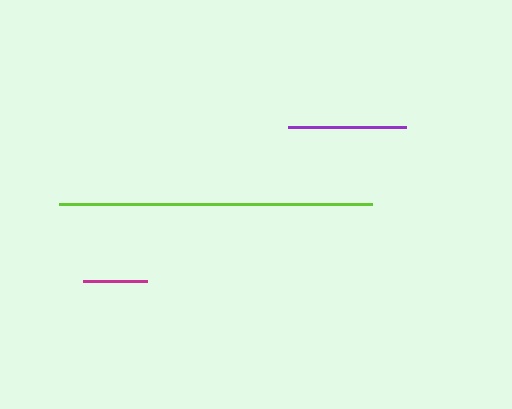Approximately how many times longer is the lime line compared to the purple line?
The lime line is approximately 2.7 times the length of the purple line.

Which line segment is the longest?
The lime line is the longest at approximately 314 pixels.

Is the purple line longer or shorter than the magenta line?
The purple line is longer than the magenta line.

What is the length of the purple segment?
The purple segment is approximately 118 pixels long.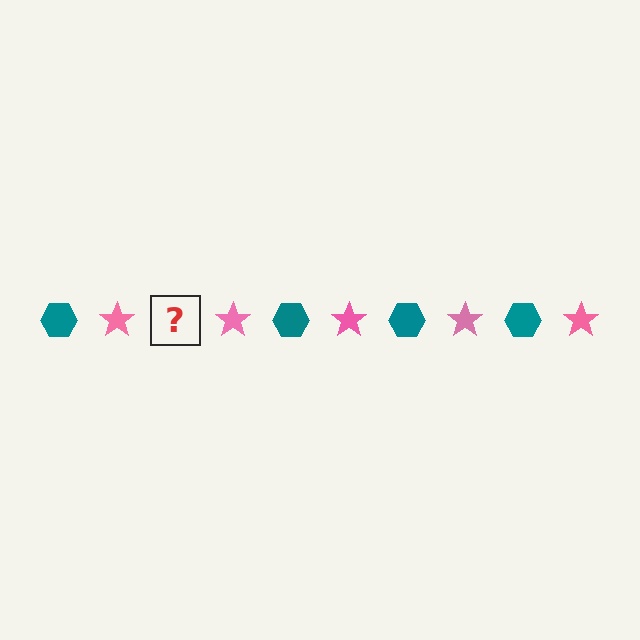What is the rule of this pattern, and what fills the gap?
The rule is that the pattern alternates between teal hexagon and pink star. The gap should be filled with a teal hexagon.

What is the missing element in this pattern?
The missing element is a teal hexagon.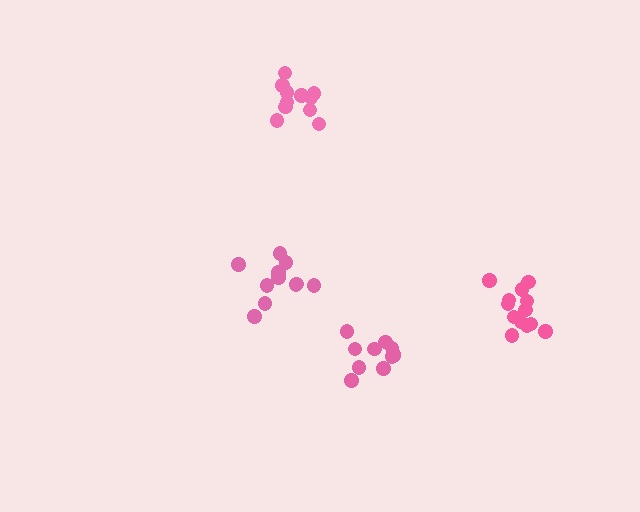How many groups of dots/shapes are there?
There are 4 groups.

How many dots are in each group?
Group 1: 13 dots, Group 2: 11 dots, Group 3: 11 dots, Group 4: 11 dots (46 total).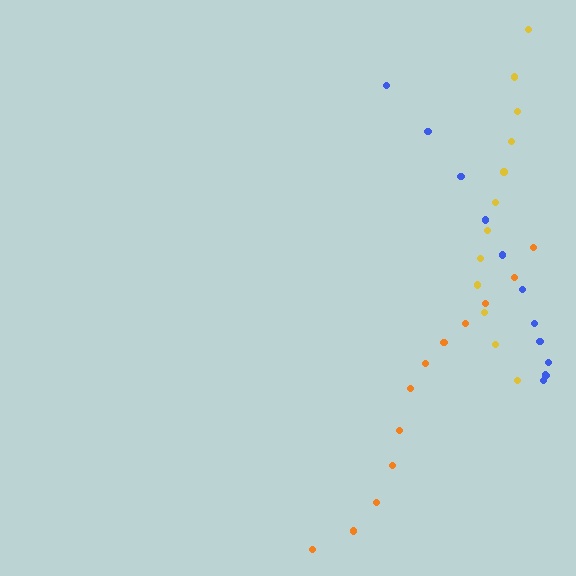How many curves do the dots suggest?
There are 3 distinct paths.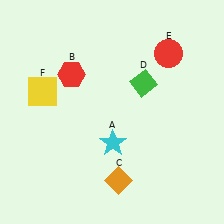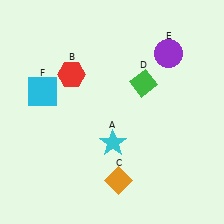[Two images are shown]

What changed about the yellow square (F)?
In Image 1, F is yellow. In Image 2, it changed to cyan.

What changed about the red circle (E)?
In Image 1, E is red. In Image 2, it changed to purple.